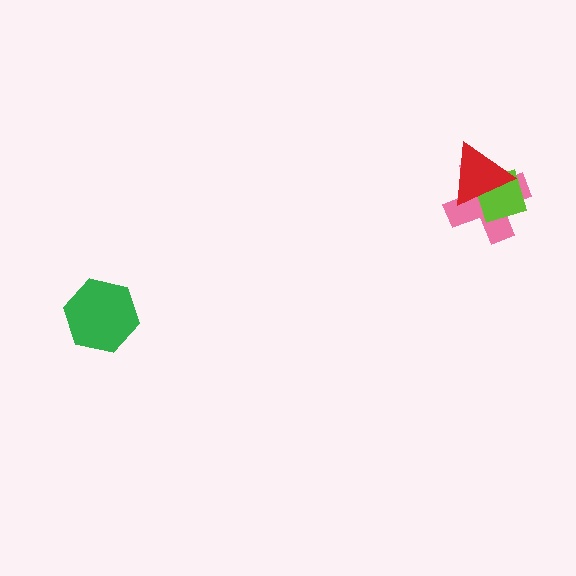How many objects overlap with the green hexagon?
0 objects overlap with the green hexagon.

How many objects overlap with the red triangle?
2 objects overlap with the red triangle.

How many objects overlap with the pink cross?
2 objects overlap with the pink cross.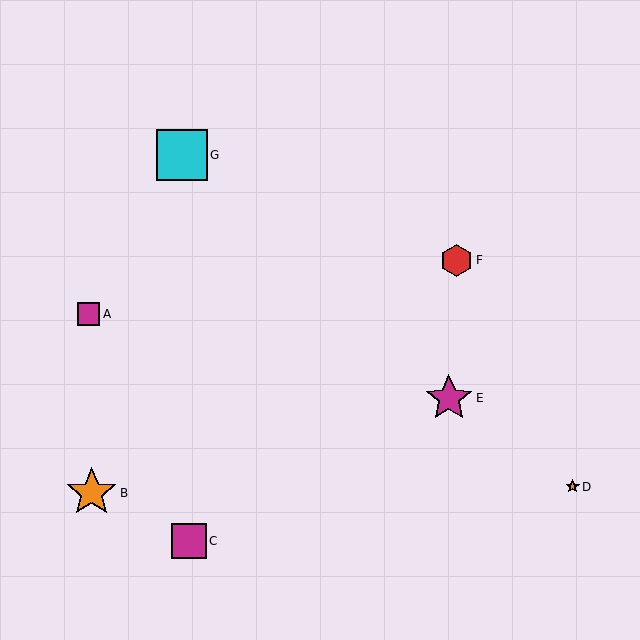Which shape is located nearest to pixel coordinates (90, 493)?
The orange star (labeled B) at (92, 493) is nearest to that location.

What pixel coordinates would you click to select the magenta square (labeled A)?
Click at (88, 314) to select the magenta square A.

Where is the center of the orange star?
The center of the orange star is at (92, 493).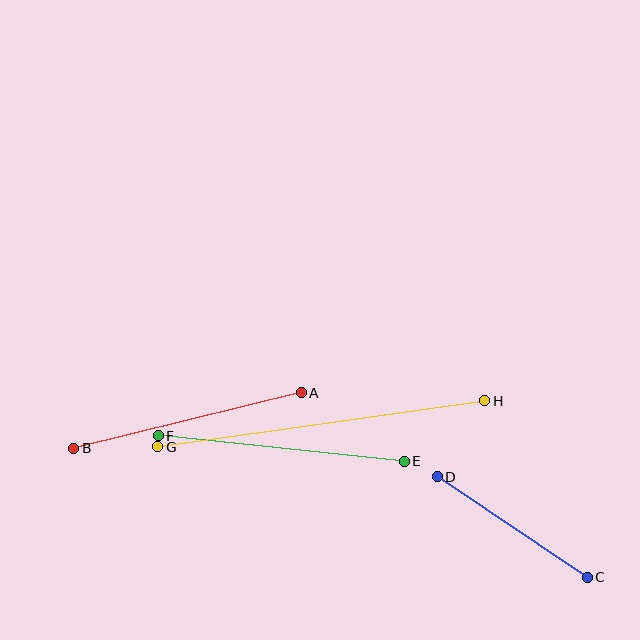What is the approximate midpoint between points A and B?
The midpoint is at approximately (187, 420) pixels.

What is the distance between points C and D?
The distance is approximately 181 pixels.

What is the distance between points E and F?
The distance is approximately 247 pixels.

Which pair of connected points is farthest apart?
Points G and H are farthest apart.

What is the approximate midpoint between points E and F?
The midpoint is at approximately (281, 448) pixels.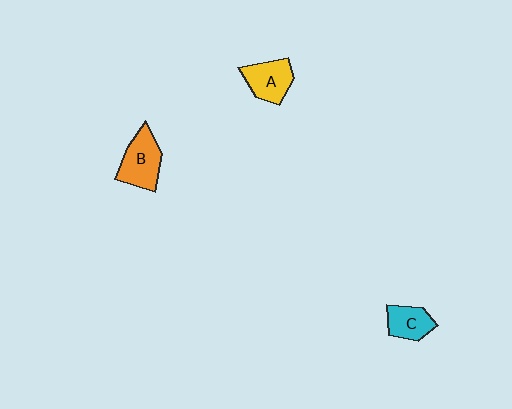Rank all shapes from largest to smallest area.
From largest to smallest: B (orange), A (yellow), C (cyan).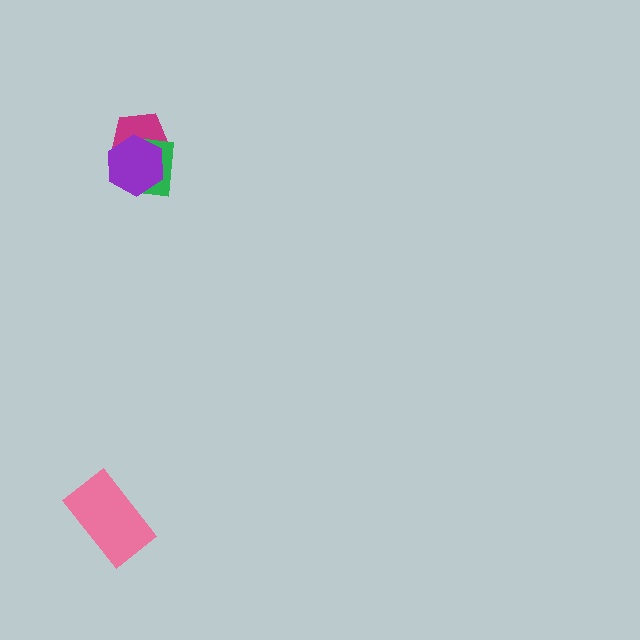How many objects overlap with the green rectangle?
2 objects overlap with the green rectangle.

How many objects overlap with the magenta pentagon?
2 objects overlap with the magenta pentagon.